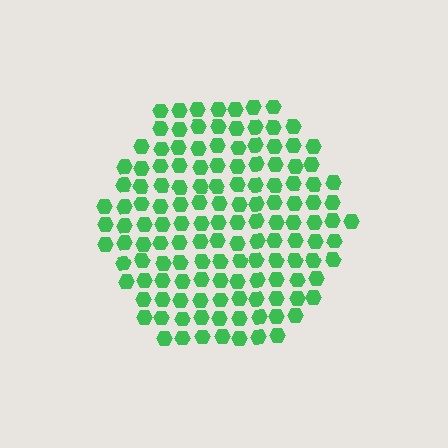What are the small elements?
The small elements are hexagons.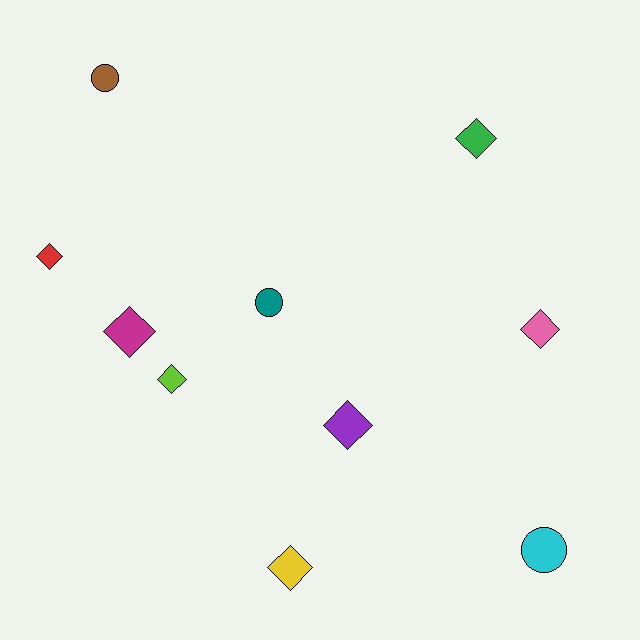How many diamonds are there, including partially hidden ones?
There are 7 diamonds.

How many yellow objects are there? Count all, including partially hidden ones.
There is 1 yellow object.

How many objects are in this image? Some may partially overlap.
There are 10 objects.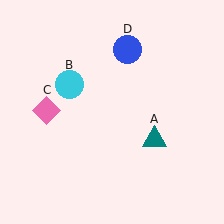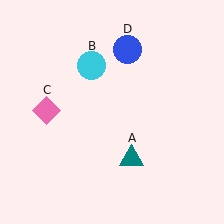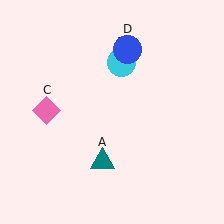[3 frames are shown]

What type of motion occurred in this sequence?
The teal triangle (object A), cyan circle (object B) rotated clockwise around the center of the scene.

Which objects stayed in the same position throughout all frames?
Pink diamond (object C) and blue circle (object D) remained stationary.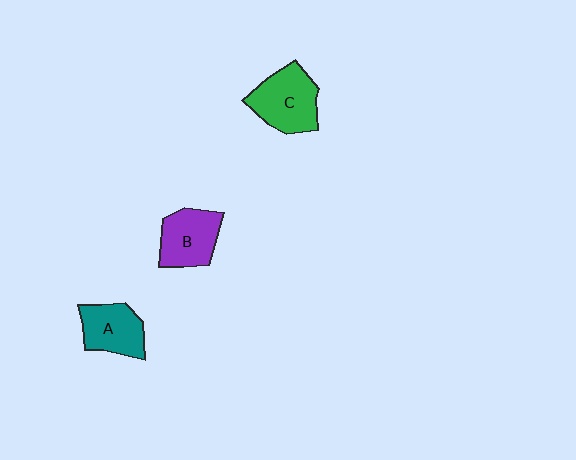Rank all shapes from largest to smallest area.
From largest to smallest: C (green), B (purple), A (teal).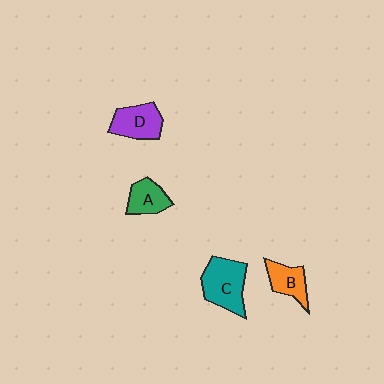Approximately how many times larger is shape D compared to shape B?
Approximately 1.2 times.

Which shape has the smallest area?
Shape A (green).